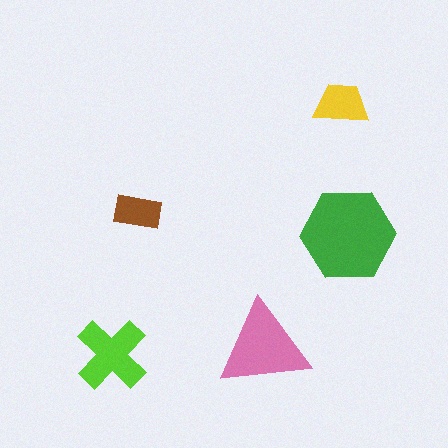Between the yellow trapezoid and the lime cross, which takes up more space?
The lime cross.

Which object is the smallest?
The brown rectangle.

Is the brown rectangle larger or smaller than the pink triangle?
Smaller.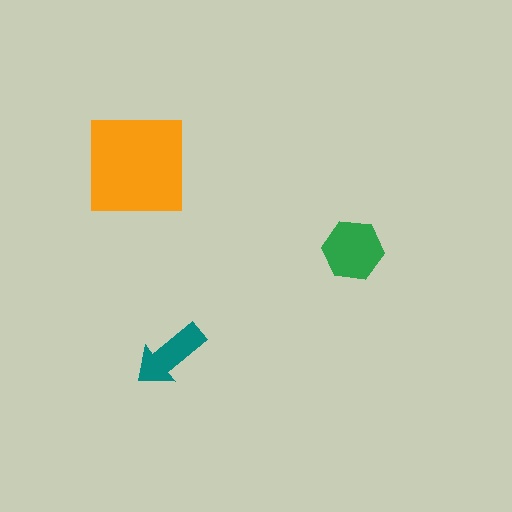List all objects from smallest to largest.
The teal arrow, the green hexagon, the orange square.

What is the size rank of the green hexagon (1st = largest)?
2nd.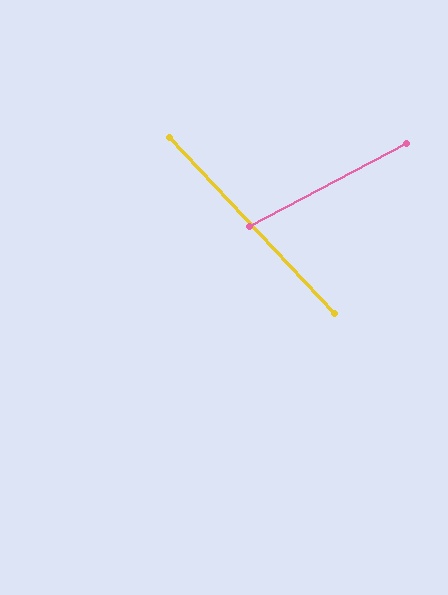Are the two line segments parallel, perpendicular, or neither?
Neither parallel nor perpendicular — they differ by about 75°.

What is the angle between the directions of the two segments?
Approximately 75 degrees.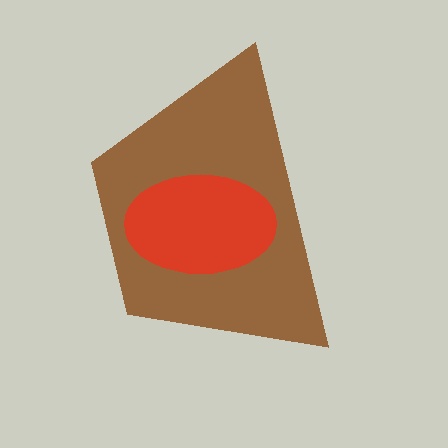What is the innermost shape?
The red ellipse.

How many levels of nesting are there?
2.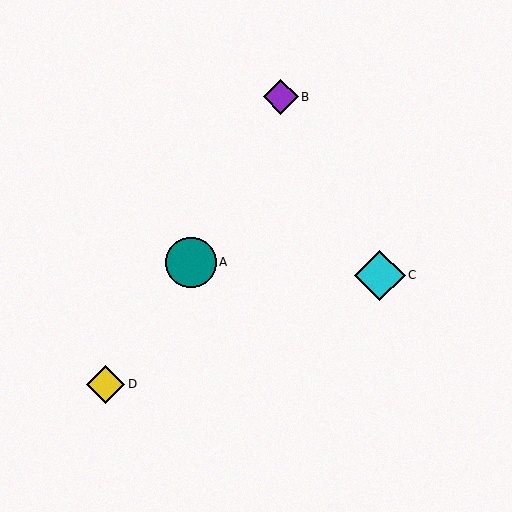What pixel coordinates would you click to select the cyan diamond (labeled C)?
Click at (380, 275) to select the cyan diamond C.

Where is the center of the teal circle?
The center of the teal circle is at (191, 262).